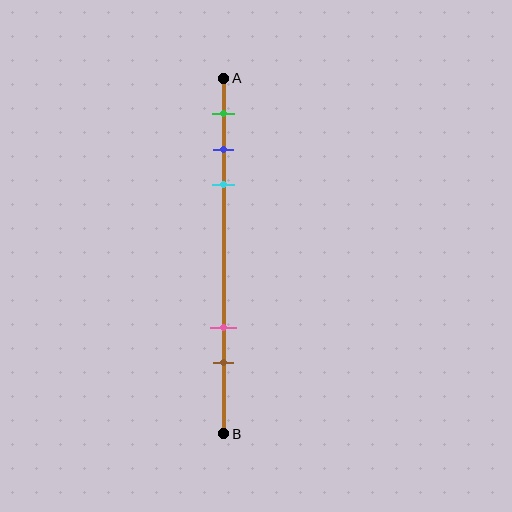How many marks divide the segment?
There are 5 marks dividing the segment.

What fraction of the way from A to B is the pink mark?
The pink mark is approximately 70% (0.7) of the way from A to B.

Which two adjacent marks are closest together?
The blue and cyan marks are the closest adjacent pair.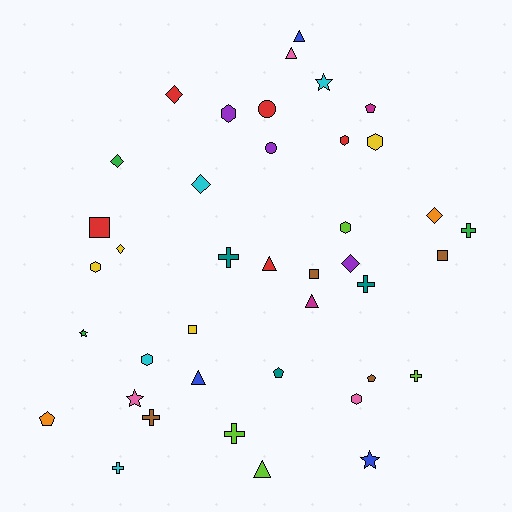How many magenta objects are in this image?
There are 2 magenta objects.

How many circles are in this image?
There are 2 circles.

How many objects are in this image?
There are 40 objects.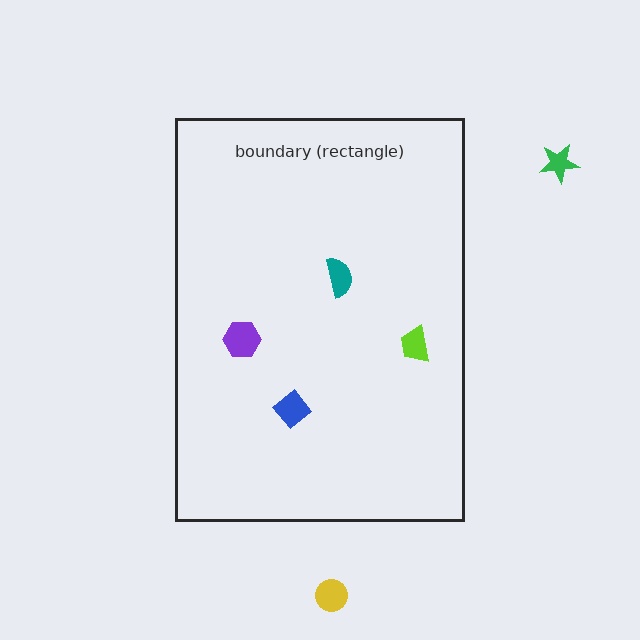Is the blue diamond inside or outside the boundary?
Inside.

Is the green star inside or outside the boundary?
Outside.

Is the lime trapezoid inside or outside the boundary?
Inside.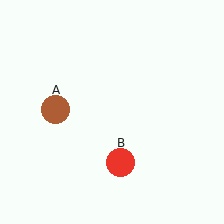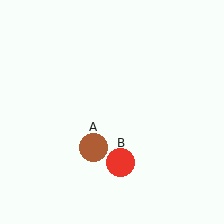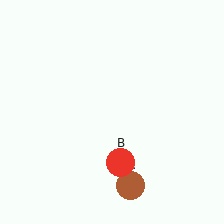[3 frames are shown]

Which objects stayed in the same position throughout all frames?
Red circle (object B) remained stationary.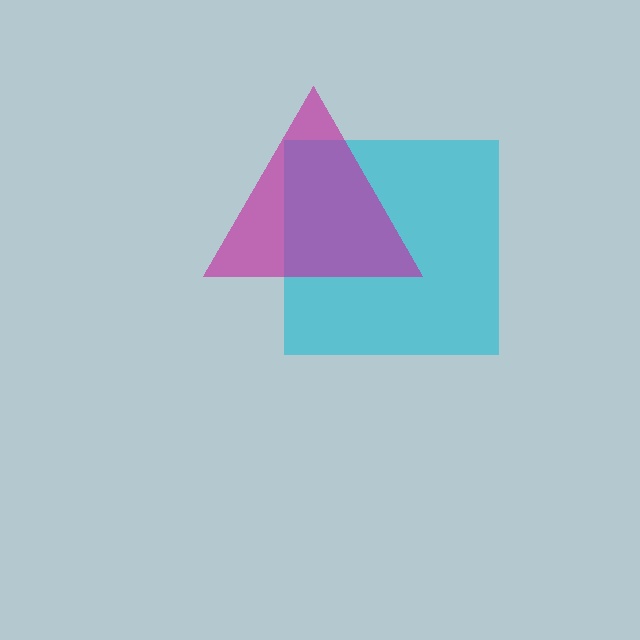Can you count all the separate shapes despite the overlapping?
Yes, there are 2 separate shapes.